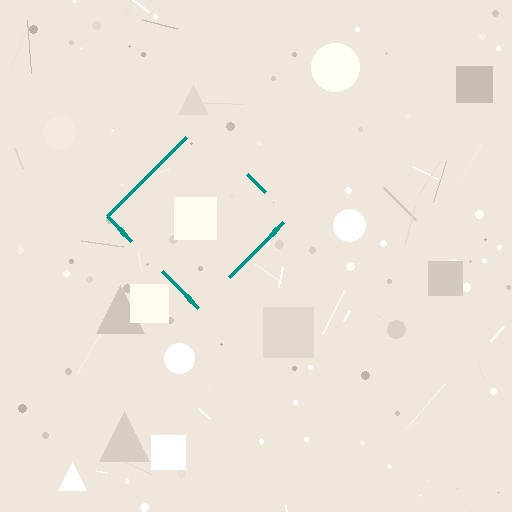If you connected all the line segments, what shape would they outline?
They would outline a diamond.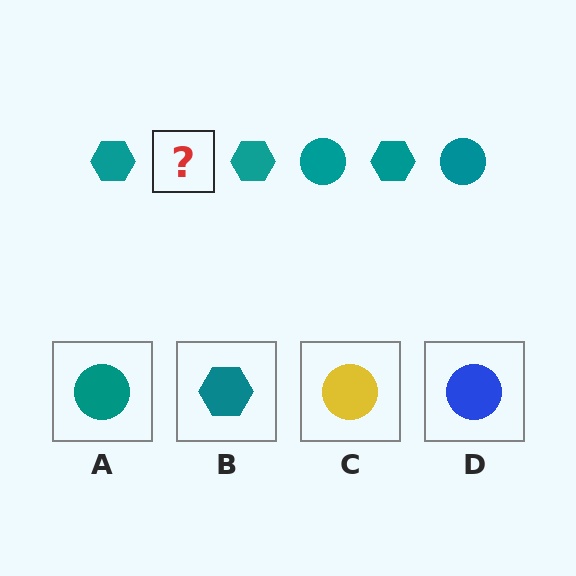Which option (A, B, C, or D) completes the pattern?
A.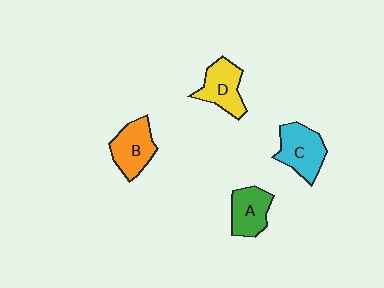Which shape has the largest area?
Shape C (cyan).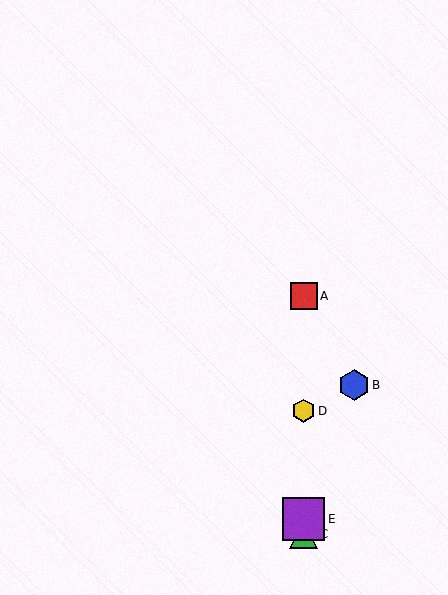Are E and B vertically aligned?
No, E is at x≈304 and B is at x≈354.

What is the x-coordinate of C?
Object C is at x≈304.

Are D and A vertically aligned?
Yes, both are at x≈304.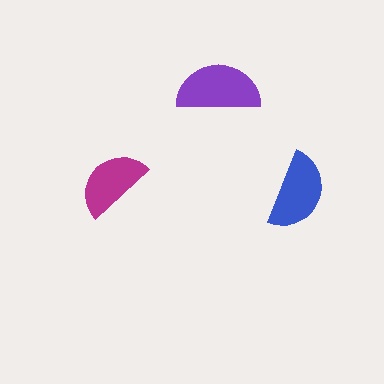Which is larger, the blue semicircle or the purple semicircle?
The purple one.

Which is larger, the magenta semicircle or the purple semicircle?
The purple one.